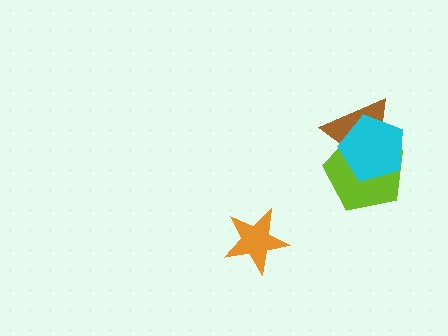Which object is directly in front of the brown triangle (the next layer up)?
The lime pentagon is directly in front of the brown triangle.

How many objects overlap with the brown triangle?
2 objects overlap with the brown triangle.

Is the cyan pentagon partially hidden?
No, no other shape covers it.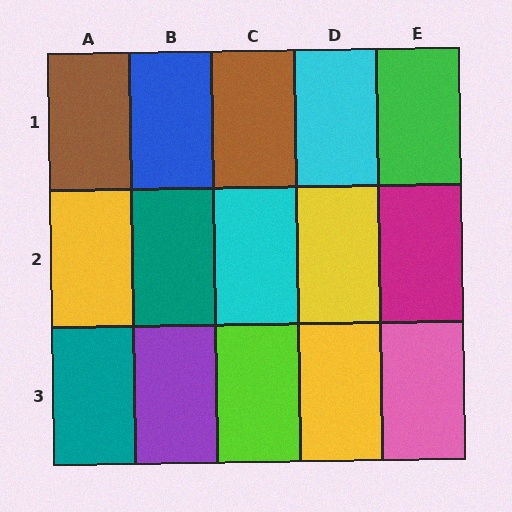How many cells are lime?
1 cell is lime.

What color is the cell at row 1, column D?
Cyan.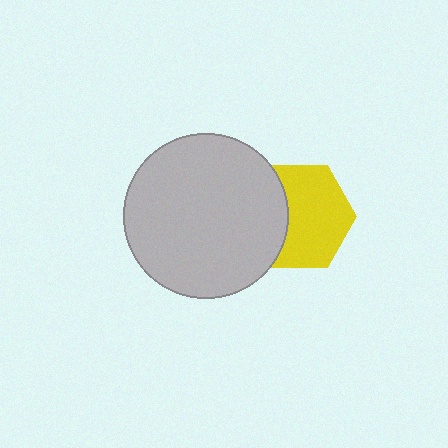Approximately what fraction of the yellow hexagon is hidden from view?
Roughly 34% of the yellow hexagon is hidden behind the light gray circle.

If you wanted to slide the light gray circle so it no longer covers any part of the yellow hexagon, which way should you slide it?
Slide it left — that is the most direct way to separate the two shapes.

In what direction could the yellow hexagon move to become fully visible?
The yellow hexagon could move right. That would shift it out from behind the light gray circle entirely.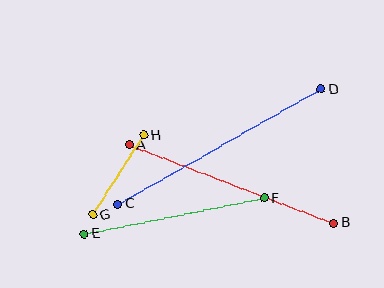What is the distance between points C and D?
The distance is approximately 233 pixels.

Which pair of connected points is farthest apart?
Points C and D are farthest apart.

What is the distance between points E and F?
The distance is approximately 184 pixels.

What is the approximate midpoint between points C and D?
The midpoint is at approximately (220, 147) pixels.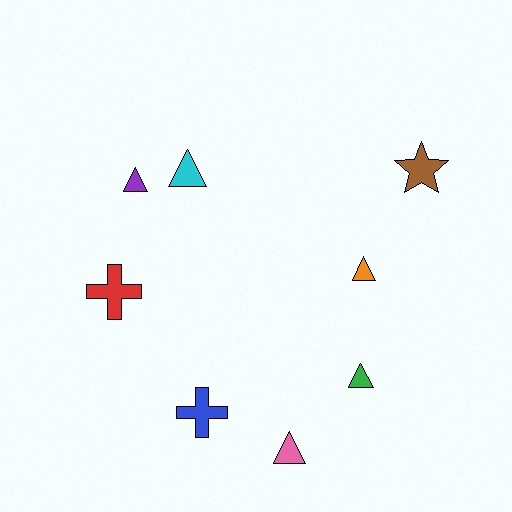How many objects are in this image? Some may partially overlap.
There are 8 objects.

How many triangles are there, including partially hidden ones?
There are 5 triangles.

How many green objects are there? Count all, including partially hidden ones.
There is 1 green object.